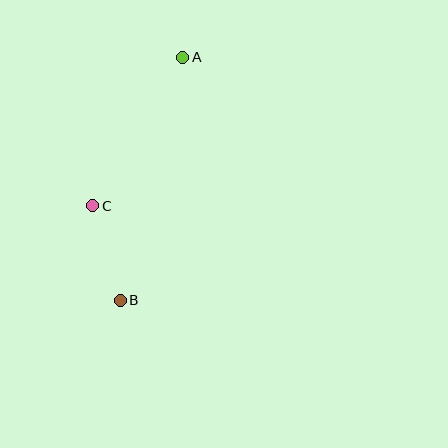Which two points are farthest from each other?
Points A and B are farthest from each other.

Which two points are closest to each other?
Points B and C are closest to each other.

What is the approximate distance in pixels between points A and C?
The distance between A and C is approximately 174 pixels.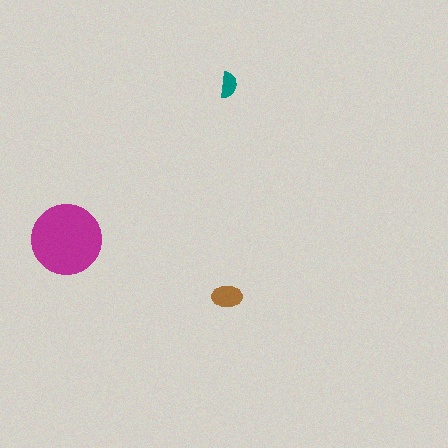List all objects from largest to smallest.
The magenta circle, the brown ellipse, the teal semicircle.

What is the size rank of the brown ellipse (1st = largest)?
2nd.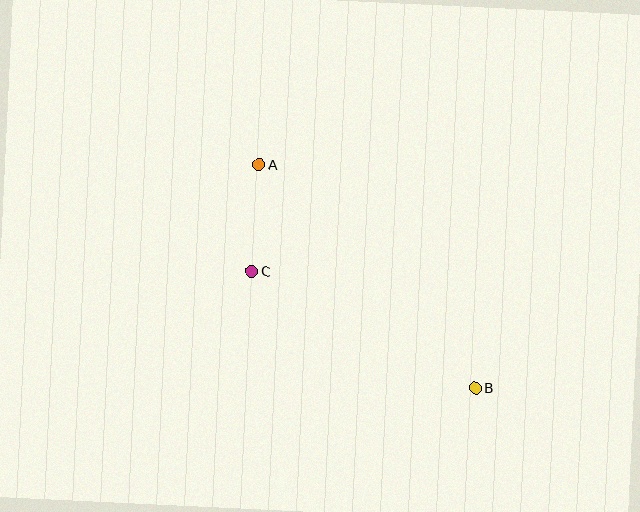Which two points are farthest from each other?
Points A and B are farthest from each other.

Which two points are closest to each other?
Points A and C are closest to each other.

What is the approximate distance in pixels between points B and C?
The distance between B and C is approximately 251 pixels.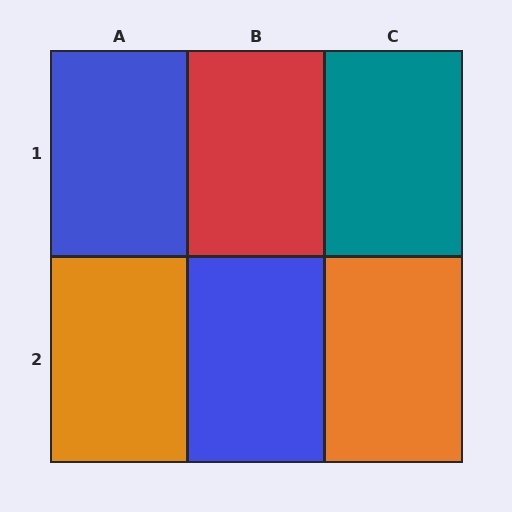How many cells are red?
1 cell is red.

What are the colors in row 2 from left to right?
Orange, blue, orange.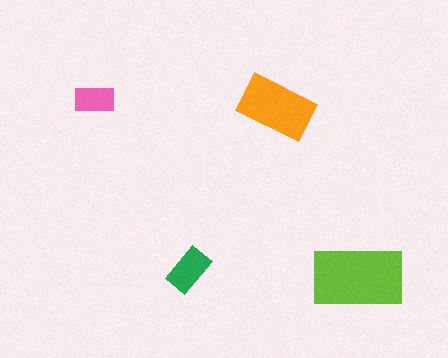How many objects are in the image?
There are 4 objects in the image.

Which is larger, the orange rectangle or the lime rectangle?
The lime one.